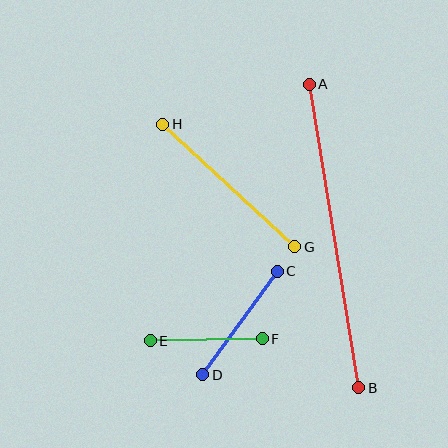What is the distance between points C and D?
The distance is approximately 127 pixels.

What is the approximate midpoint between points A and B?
The midpoint is at approximately (334, 236) pixels.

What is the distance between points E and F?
The distance is approximately 112 pixels.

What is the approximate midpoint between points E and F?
The midpoint is at approximately (206, 340) pixels.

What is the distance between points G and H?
The distance is approximately 180 pixels.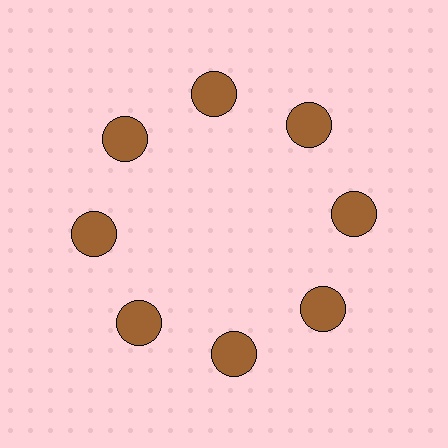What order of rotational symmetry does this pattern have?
This pattern has 8-fold rotational symmetry.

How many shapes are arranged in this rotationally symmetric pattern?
There are 8 shapes, arranged in 8 groups of 1.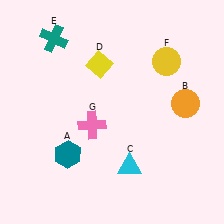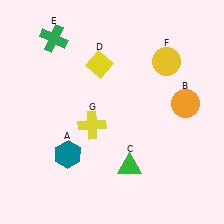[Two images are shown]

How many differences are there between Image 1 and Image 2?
There are 3 differences between the two images.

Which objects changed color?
C changed from cyan to green. E changed from teal to green. G changed from pink to yellow.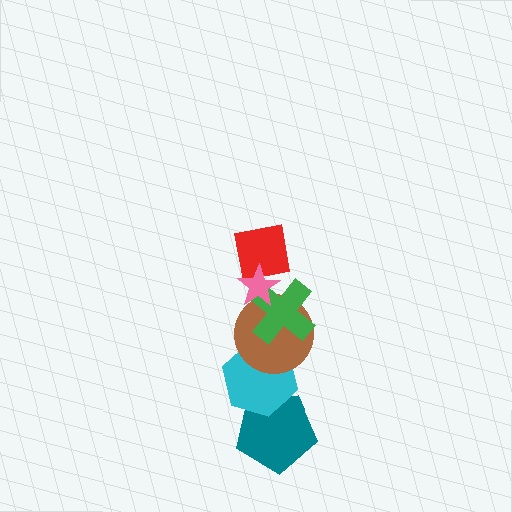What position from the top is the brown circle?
The brown circle is 4th from the top.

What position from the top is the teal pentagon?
The teal pentagon is 6th from the top.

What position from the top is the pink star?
The pink star is 1st from the top.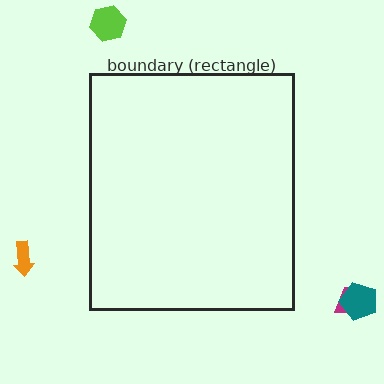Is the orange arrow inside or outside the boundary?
Outside.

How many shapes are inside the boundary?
0 inside, 4 outside.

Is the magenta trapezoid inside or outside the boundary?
Outside.